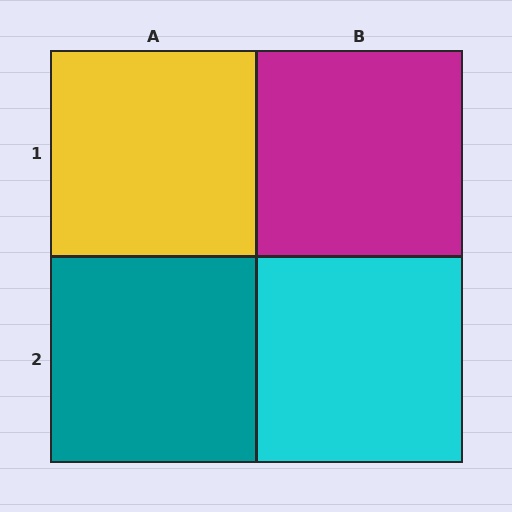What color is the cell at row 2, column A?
Teal.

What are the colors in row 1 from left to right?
Yellow, magenta.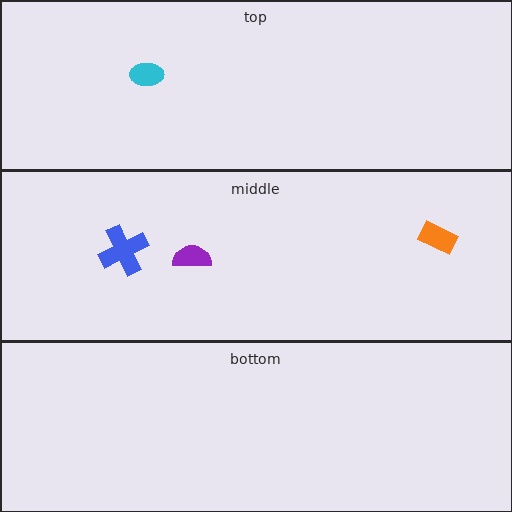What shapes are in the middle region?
The orange rectangle, the purple semicircle, the blue cross.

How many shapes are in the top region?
1.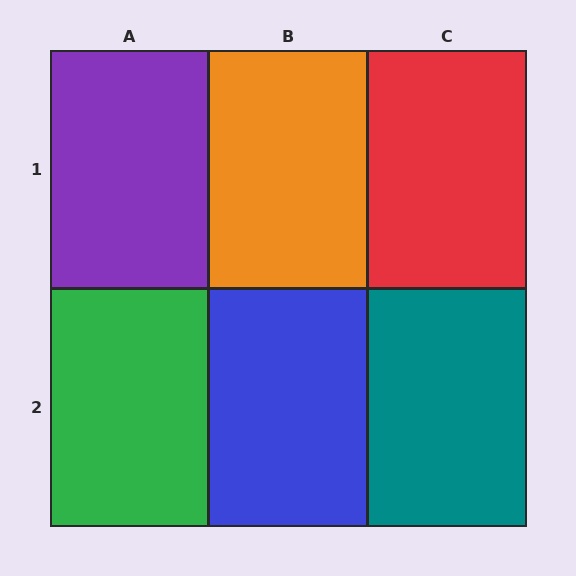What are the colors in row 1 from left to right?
Purple, orange, red.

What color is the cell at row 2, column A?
Green.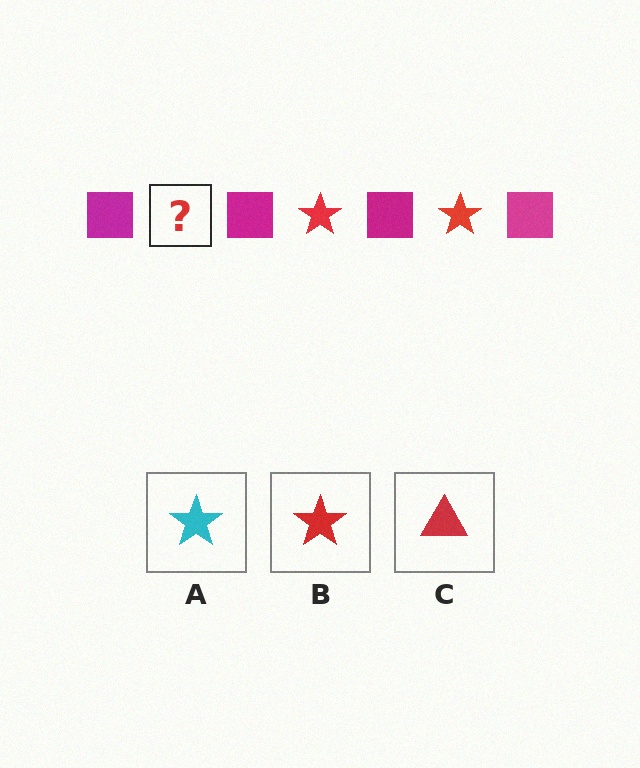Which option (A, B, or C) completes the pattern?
B.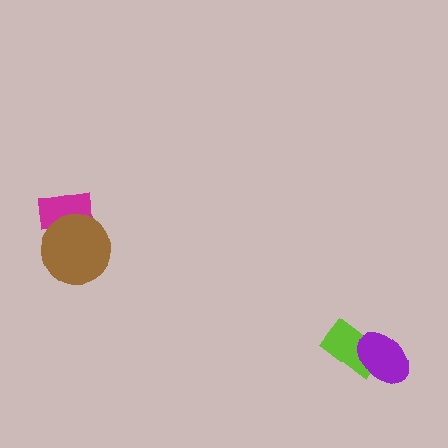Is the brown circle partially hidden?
No, no other shape covers it.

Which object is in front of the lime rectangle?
The purple ellipse is in front of the lime rectangle.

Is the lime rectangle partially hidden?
Yes, it is partially covered by another shape.